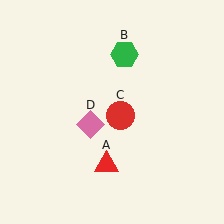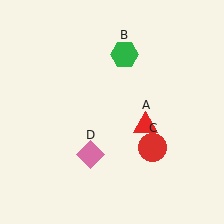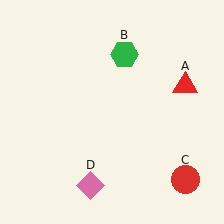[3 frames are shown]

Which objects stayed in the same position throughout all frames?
Green hexagon (object B) remained stationary.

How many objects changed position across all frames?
3 objects changed position: red triangle (object A), red circle (object C), pink diamond (object D).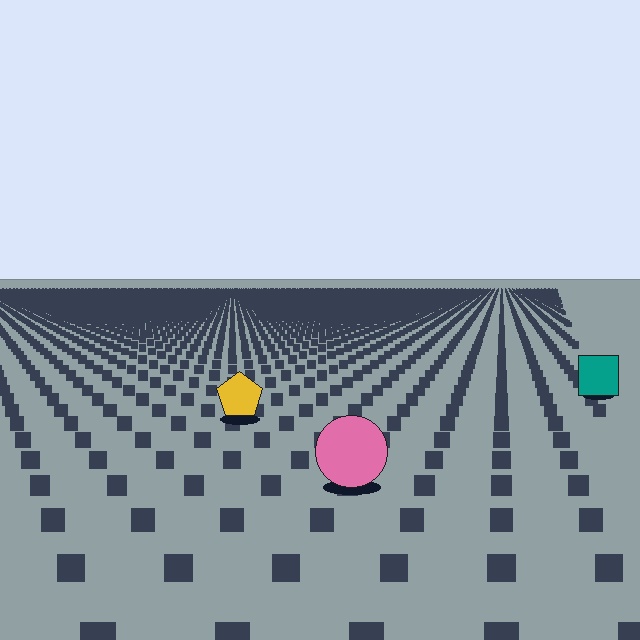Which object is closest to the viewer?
The pink circle is closest. The texture marks near it are larger and more spread out.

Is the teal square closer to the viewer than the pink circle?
No. The pink circle is closer — you can tell from the texture gradient: the ground texture is coarser near it.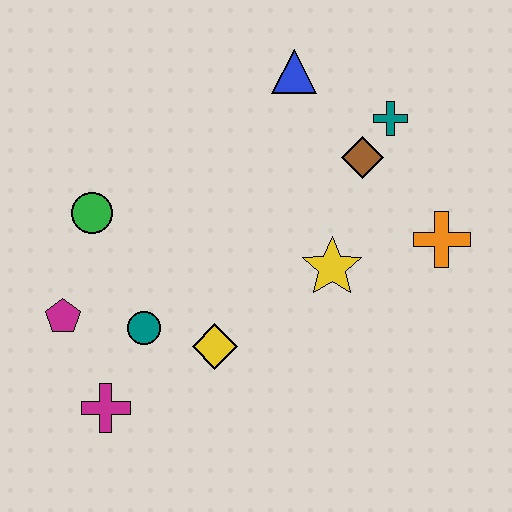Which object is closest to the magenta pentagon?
The teal circle is closest to the magenta pentagon.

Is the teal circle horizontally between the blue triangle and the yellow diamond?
No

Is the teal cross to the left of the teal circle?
No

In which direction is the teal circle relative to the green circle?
The teal circle is below the green circle.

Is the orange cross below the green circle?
Yes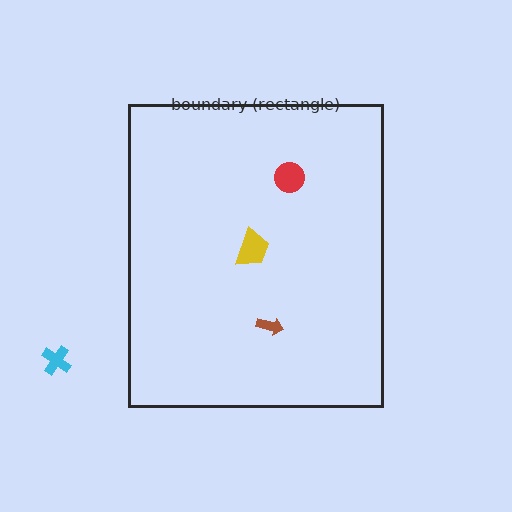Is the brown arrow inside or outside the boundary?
Inside.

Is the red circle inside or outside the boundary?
Inside.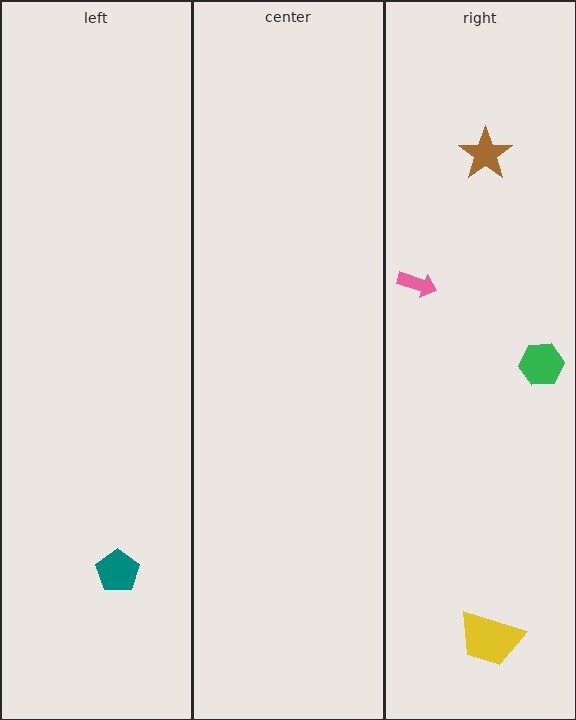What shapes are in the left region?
The teal pentagon.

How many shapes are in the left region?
1.